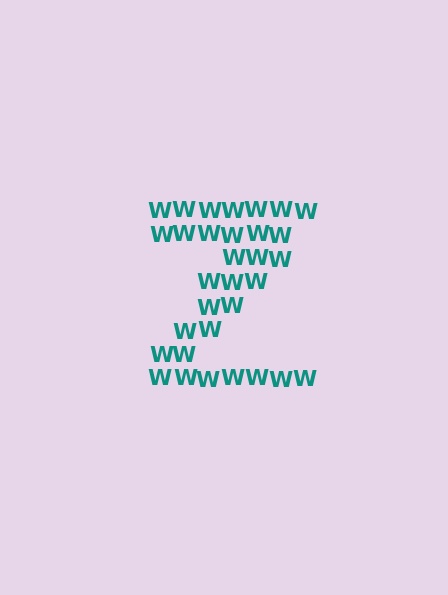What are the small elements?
The small elements are letter W's.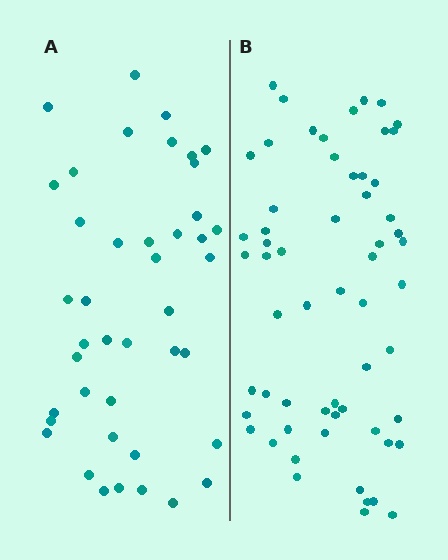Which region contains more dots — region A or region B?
Region B (the right region) has more dots.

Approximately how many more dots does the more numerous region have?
Region B has approximately 20 more dots than region A.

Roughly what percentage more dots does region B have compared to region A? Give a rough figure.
About 45% more.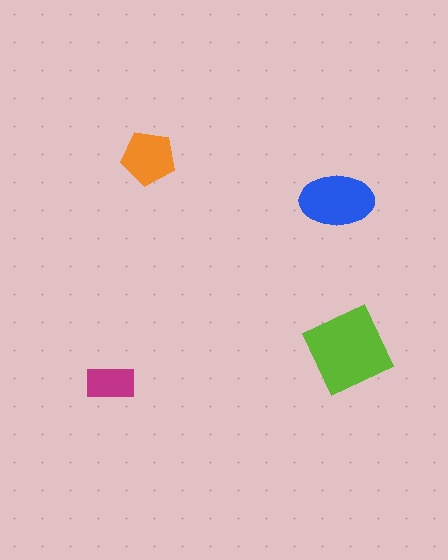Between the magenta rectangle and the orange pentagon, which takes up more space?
The orange pentagon.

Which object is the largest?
The lime diamond.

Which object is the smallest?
The magenta rectangle.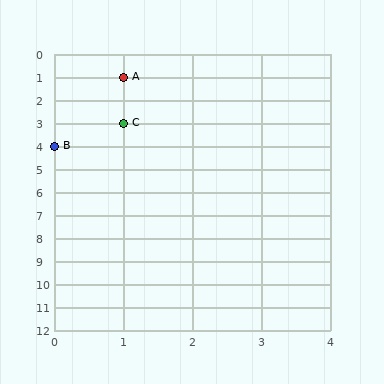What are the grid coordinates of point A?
Point A is at grid coordinates (1, 1).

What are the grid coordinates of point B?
Point B is at grid coordinates (0, 4).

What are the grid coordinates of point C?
Point C is at grid coordinates (1, 3).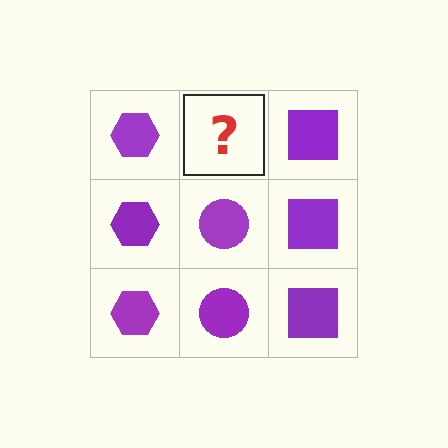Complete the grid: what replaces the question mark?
The question mark should be replaced with a purple circle.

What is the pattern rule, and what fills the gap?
The rule is that each column has a consistent shape. The gap should be filled with a purple circle.